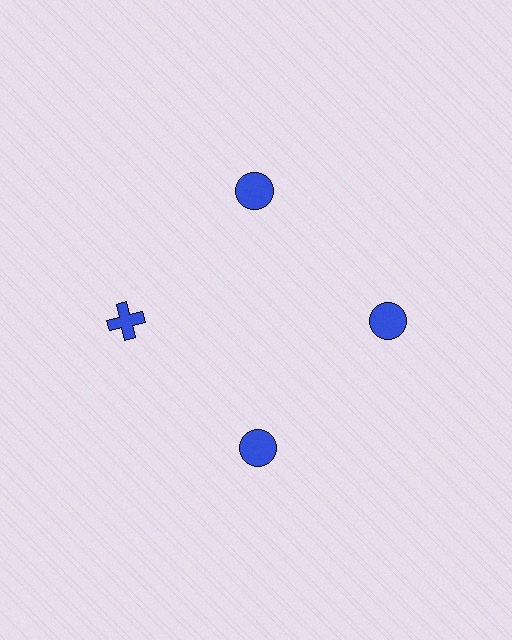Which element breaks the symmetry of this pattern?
The blue cross at roughly the 9 o'clock position breaks the symmetry. All other shapes are blue circles.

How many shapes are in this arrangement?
There are 4 shapes arranged in a ring pattern.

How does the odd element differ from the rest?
It has a different shape: cross instead of circle.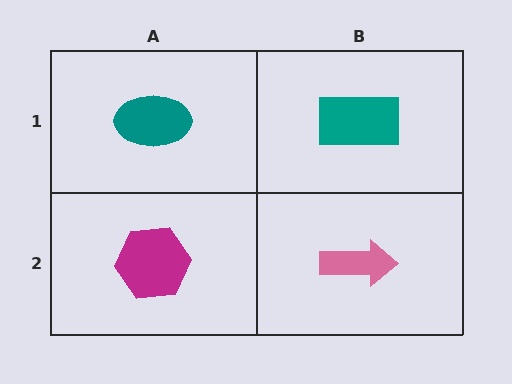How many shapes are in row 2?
2 shapes.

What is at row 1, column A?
A teal ellipse.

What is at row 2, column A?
A magenta hexagon.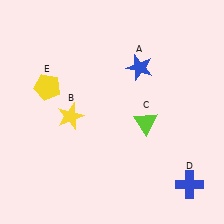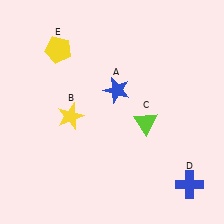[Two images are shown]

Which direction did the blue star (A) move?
The blue star (A) moved left.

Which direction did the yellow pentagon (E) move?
The yellow pentagon (E) moved up.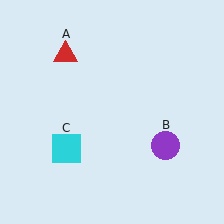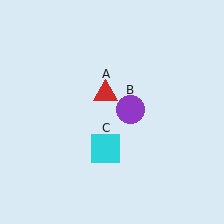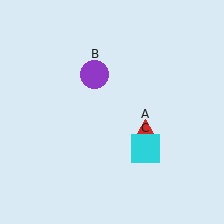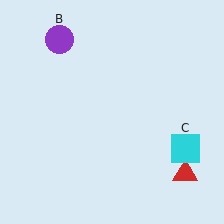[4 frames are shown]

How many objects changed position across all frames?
3 objects changed position: red triangle (object A), purple circle (object B), cyan square (object C).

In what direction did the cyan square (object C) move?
The cyan square (object C) moved right.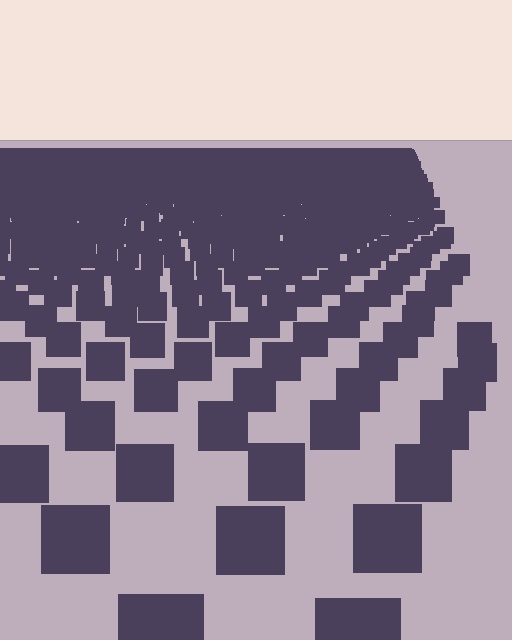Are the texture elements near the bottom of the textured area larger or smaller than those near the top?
Larger. Near the bottom, elements are closer to the viewer and appear at a bigger on-screen size.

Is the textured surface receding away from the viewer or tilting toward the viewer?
The surface is receding away from the viewer. Texture elements get smaller and denser toward the top.